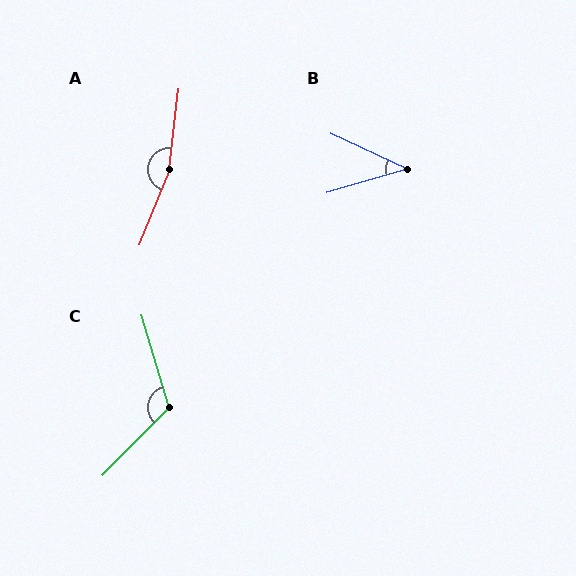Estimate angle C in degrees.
Approximately 119 degrees.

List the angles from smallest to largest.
B (41°), C (119°), A (165°).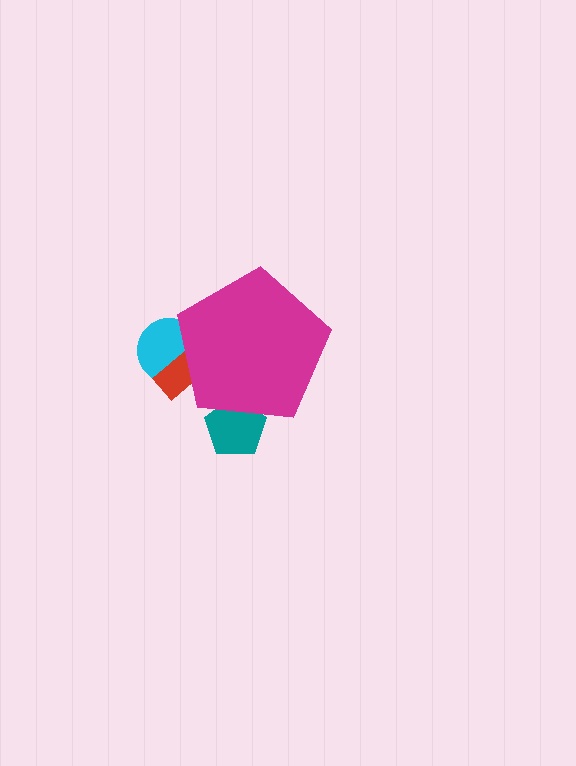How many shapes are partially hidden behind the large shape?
3 shapes are partially hidden.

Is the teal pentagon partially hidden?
Yes, the teal pentagon is partially hidden behind the magenta pentagon.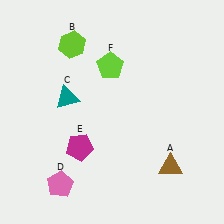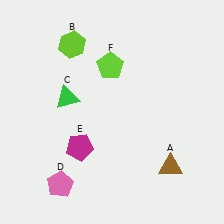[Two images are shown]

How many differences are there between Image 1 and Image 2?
There is 1 difference between the two images.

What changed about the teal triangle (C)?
In Image 1, C is teal. In Image 2, it changed to green.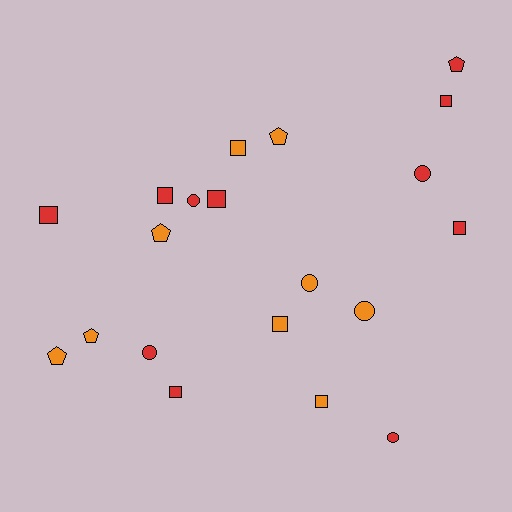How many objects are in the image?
There are 20 objects.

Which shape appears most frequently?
Square, with 9 objects.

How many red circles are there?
There are 4 red circles.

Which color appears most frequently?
Red, with 11 objects.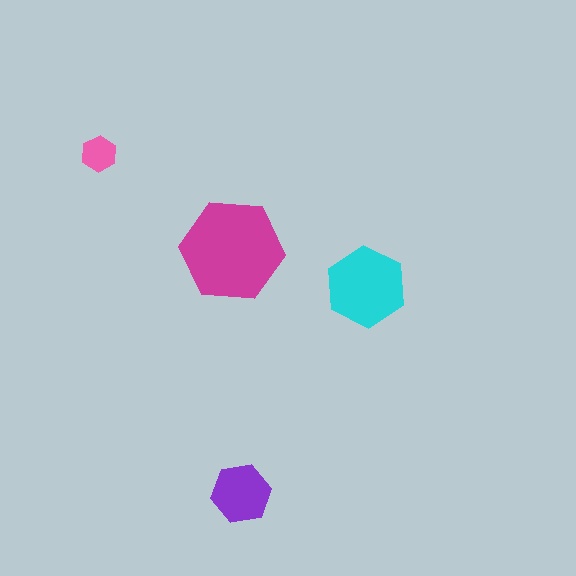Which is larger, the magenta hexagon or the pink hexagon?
The magenta one.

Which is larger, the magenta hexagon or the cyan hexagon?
The magenta one.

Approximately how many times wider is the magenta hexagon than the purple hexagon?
About 1.5 times wider.